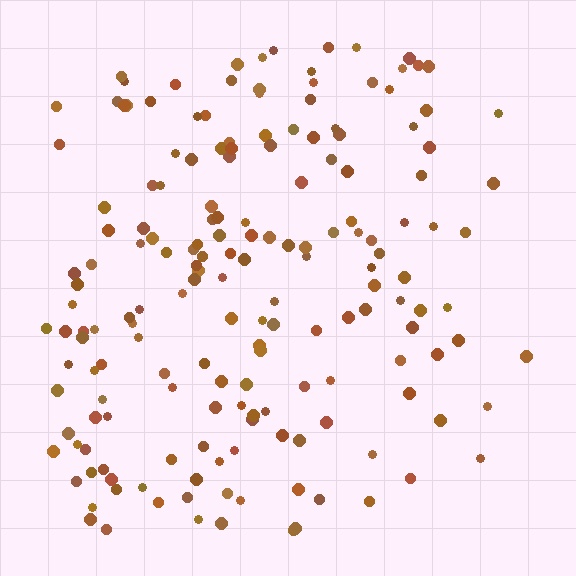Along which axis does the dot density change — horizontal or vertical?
Horizontal.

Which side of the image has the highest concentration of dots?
The left.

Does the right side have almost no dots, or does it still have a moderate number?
Still a moderate number, just noticeably fewer than the left.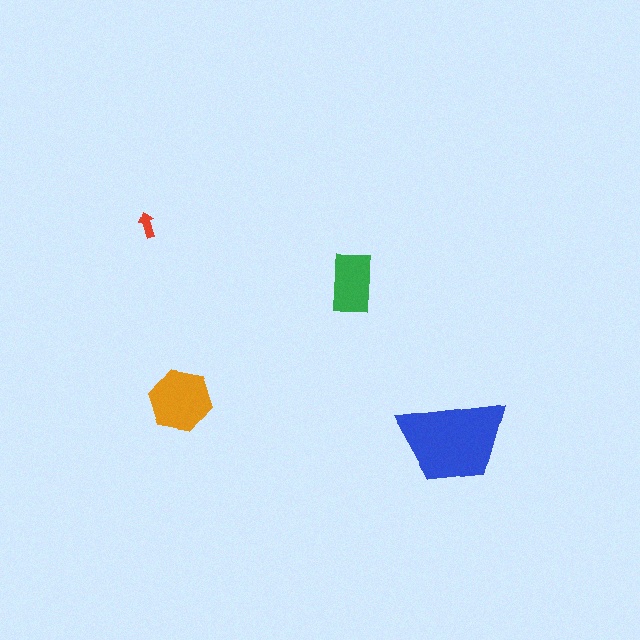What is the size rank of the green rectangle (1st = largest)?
3rd.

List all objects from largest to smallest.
The blue trapezoid, the orange hexagon, the green rectangle, the red arrow.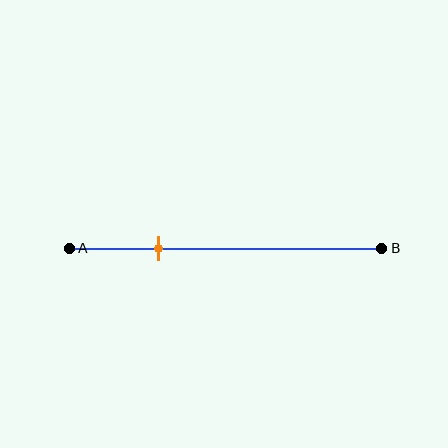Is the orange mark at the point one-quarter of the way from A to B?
No, the mark is at about 30% from A, not at the 25% one-quarter point.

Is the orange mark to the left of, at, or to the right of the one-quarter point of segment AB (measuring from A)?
The orange mark is to the right of the one-quarter point of segment AB.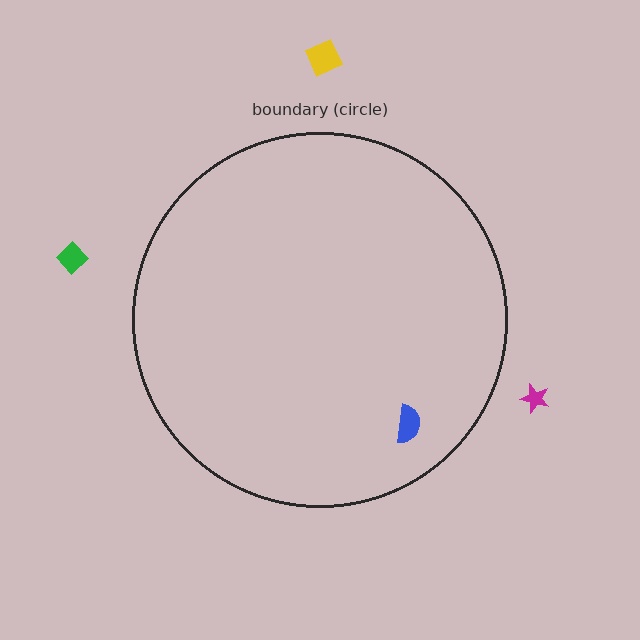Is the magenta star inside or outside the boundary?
Outside.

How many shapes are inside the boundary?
1 inside, 3 outside.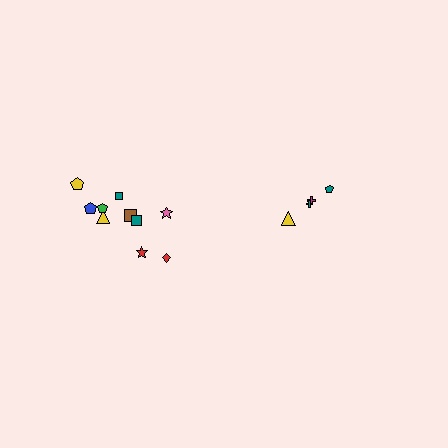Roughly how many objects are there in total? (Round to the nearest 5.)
Roughly 15 objects in total.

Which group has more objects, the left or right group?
The left group.